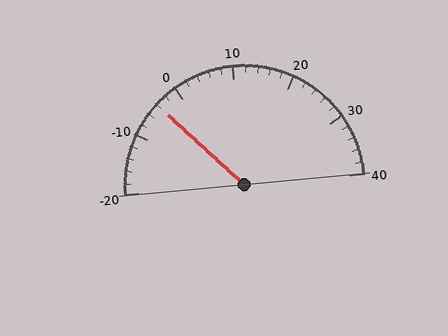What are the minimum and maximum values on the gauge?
The gauge ranges from -20 to 40.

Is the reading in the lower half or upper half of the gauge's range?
The reading is in the lower half of the range (-20 to 40).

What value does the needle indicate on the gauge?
The needle indicates approximately -4.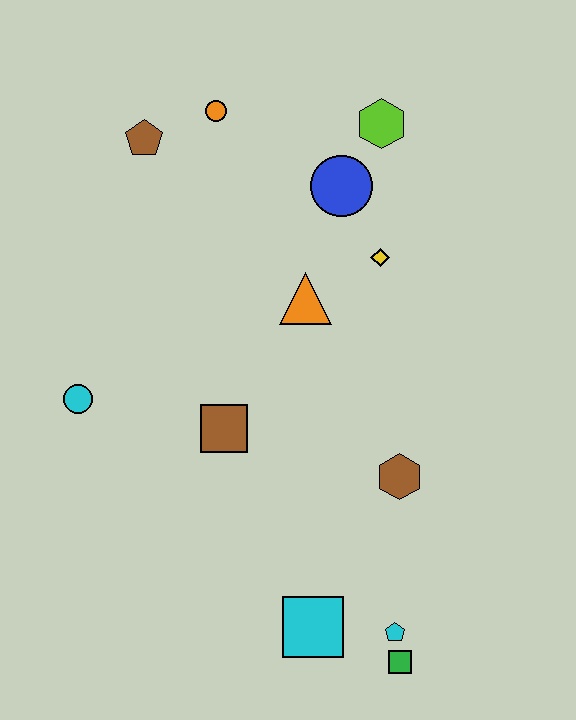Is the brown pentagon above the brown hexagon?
Yes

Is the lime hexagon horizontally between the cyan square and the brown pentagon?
No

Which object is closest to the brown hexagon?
The cyan pentagon is closest to the brown hexagon.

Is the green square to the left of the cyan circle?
No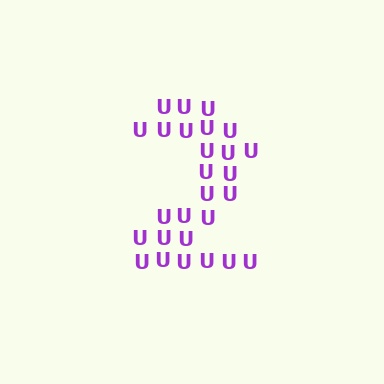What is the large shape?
The large shape is the digit 2.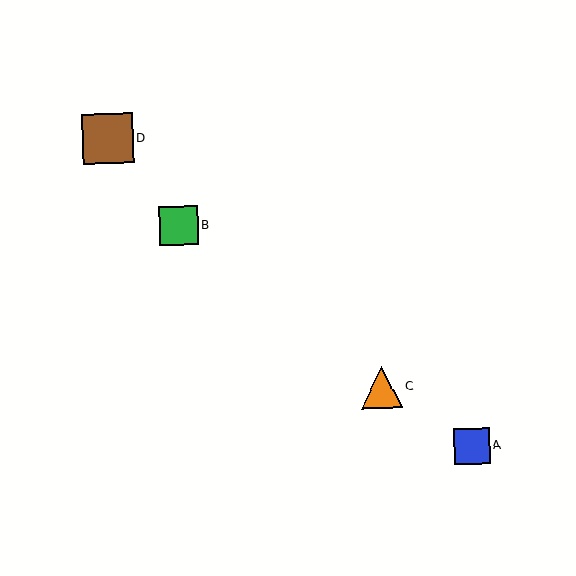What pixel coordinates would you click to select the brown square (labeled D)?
Click at (108, 139) to select the brown square D.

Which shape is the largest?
The brown square (labeled D) is the largest.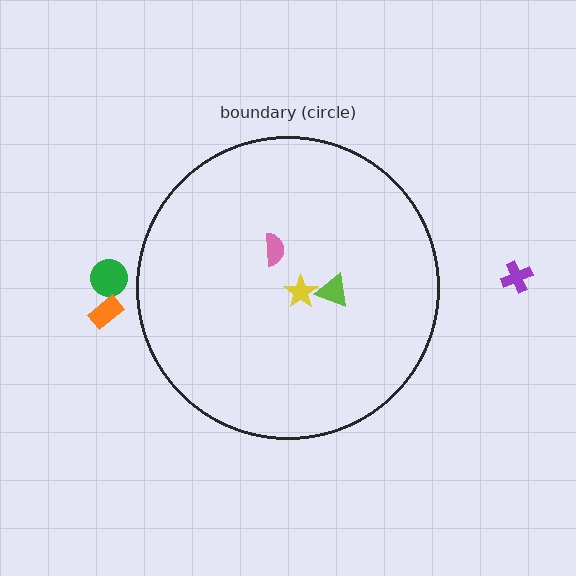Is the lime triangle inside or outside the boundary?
Inside.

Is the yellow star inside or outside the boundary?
Inside.